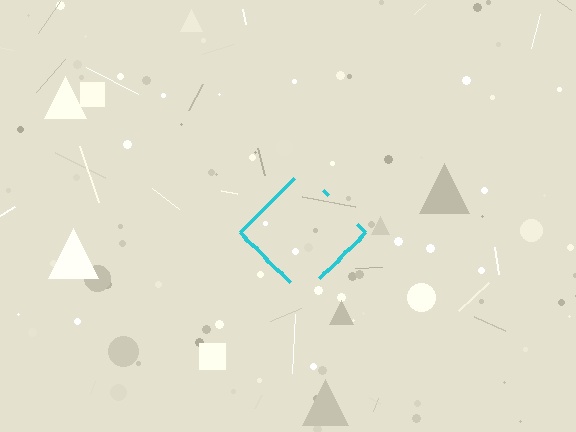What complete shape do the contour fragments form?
The contour fragments form a diamond.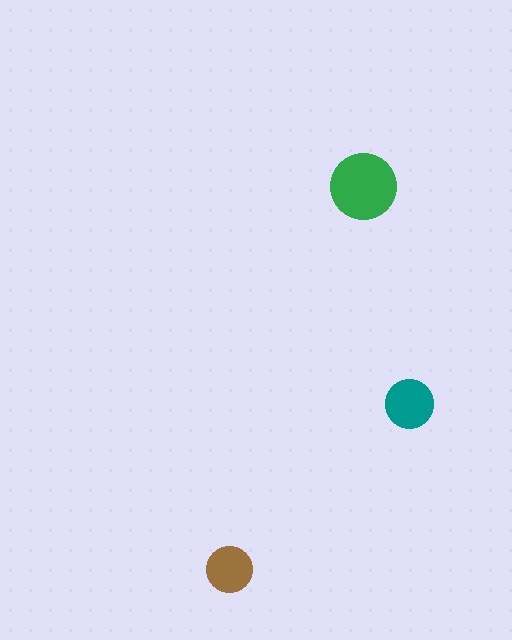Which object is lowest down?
The brown circle is bottommost.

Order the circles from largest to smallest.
the green one, the teal one, the brown one.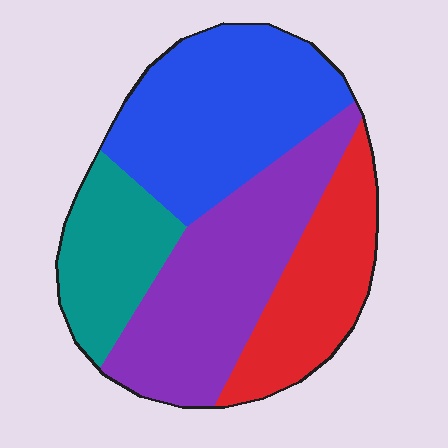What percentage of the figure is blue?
Blue covers 32% of the figure.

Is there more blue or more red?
Blue.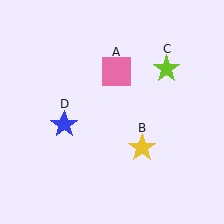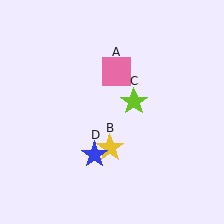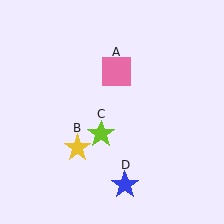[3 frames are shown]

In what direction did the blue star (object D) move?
The blue star (object D) moved down and to the right.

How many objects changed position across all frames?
3 objects changed position: yellow star (object B), lime star (object C), blue star (object D).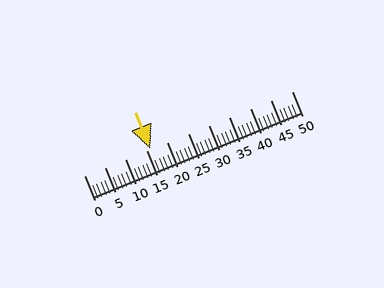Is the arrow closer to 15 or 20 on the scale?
The arrow is closer to 15.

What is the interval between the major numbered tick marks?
The major tick marks are spaced 5 units apart.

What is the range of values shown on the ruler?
The ruler shows values from 0 to 50.